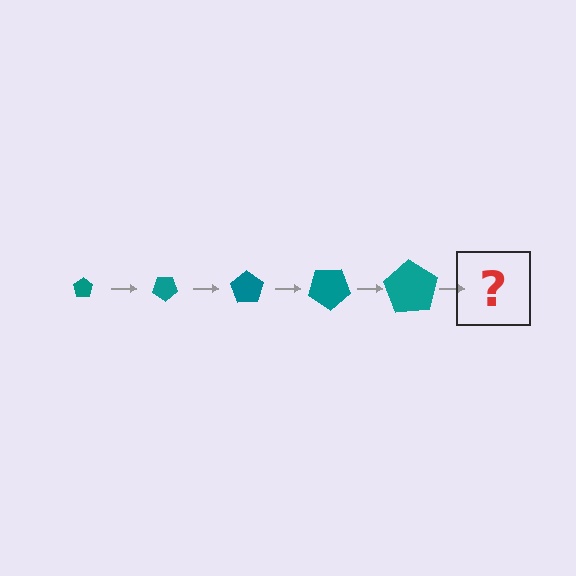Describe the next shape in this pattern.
It should be a pentagon, larger than the previous one and rotated 175 degrees from the start.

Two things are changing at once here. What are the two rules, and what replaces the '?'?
The two rules are that the pentagon grows larger each step and it rotates 35 degrees each step. The '?' should be a pentagon, larger than the previous one and rotated 175 degrees from the start.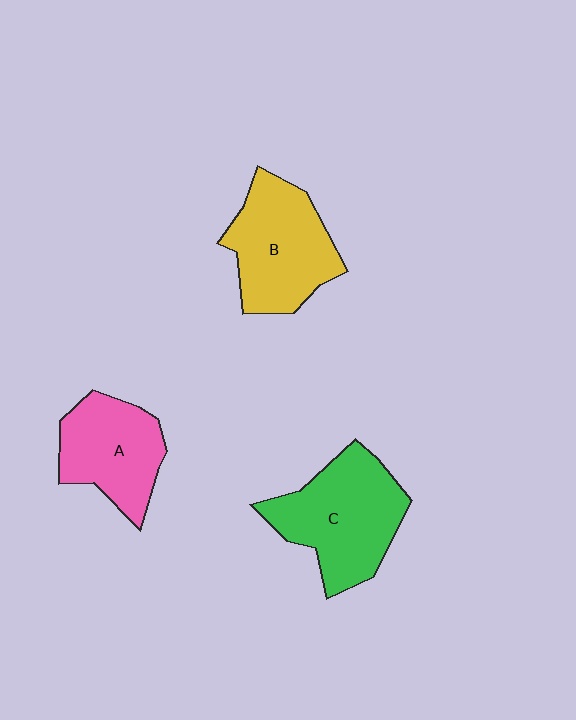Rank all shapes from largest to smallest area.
From largest to smallest: C (green), B (yellow), A (pink).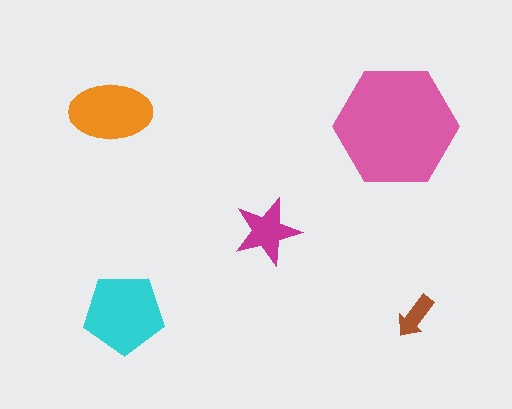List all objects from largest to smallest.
The pink hexagon, the cyan pentagon, the orange ellipse, the magenta star, the brown arrow.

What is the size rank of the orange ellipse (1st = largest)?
3rd.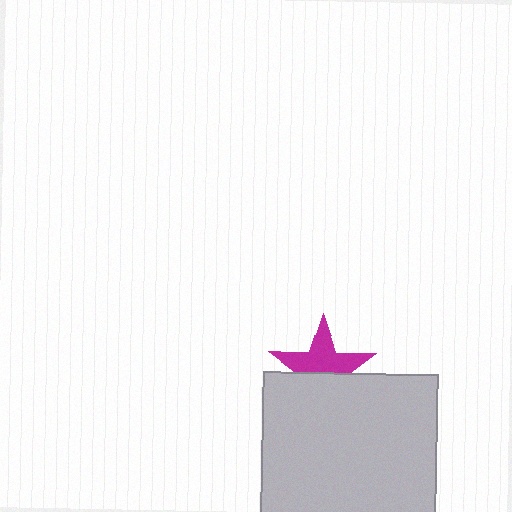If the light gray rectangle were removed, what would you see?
You would see the complete magenta star.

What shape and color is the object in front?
The object in front is a light gray rectangle.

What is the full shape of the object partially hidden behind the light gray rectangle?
The partially hidden object is a magenta star.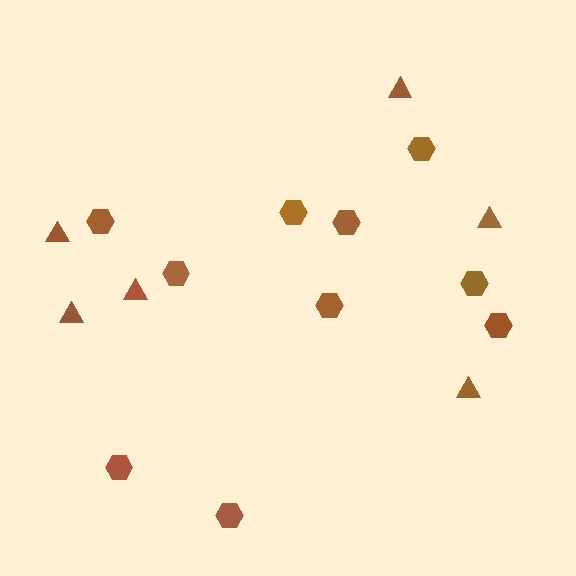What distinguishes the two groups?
There are 2 groups: one group of hexagons (10) and one group of triangles (6).